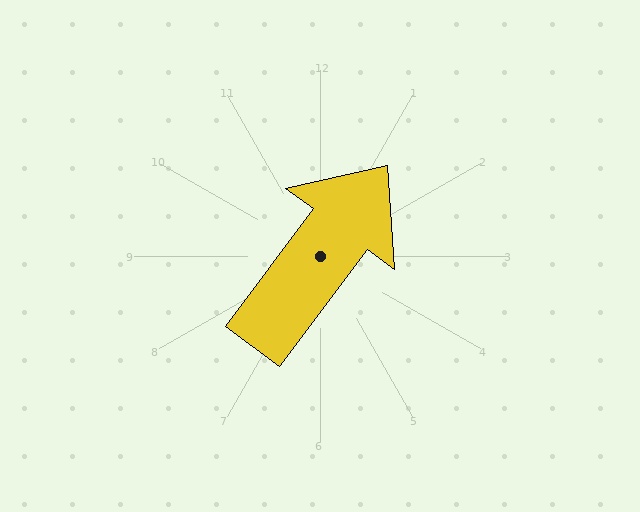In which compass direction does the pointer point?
Northeast.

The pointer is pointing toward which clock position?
Roughly 1 o'clock.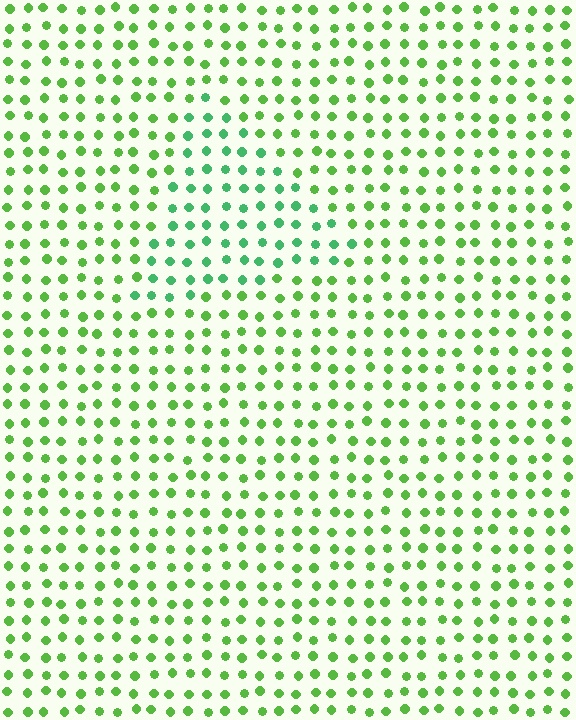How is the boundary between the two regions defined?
The boundary is defined purely by a slight shift in hue (about 31 degrees). Spacing, size, and orientation are identical on both sides.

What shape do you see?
I see a triangle.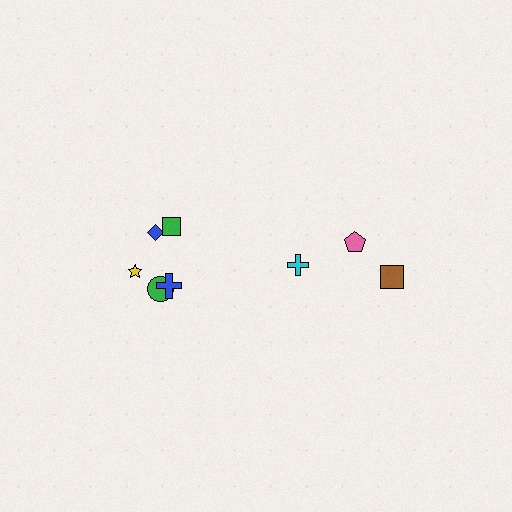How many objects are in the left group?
There are 5 objects.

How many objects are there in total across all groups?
There are 8 objects.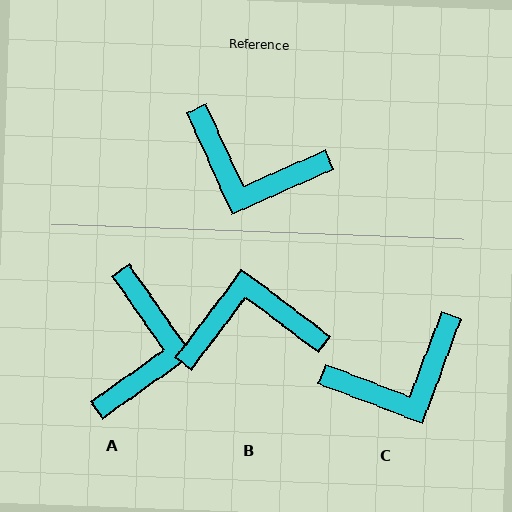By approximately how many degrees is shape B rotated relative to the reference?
Approximately 151 degrees clockwise.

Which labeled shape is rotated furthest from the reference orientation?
B, about 151 degrees away.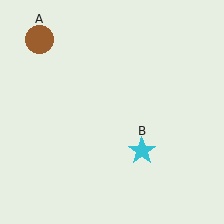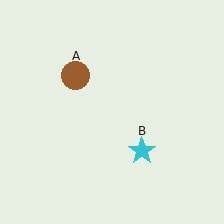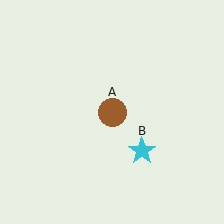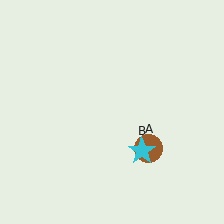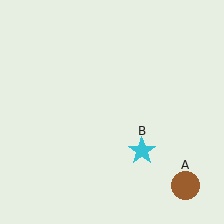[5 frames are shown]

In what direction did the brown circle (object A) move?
The brown circle (object A) moved down and to the right.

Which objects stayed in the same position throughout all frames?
Cyan star (object B) remained stationary.